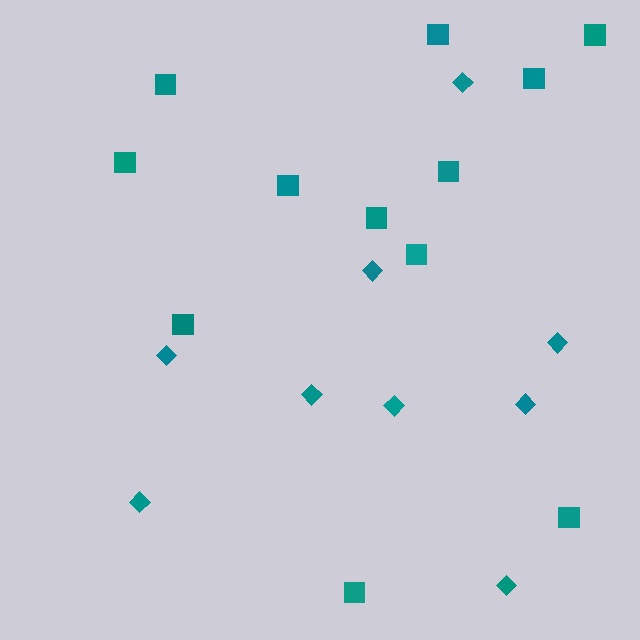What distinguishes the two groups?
There are 2 groups: one group of diamonds (9) and one group of squares (12).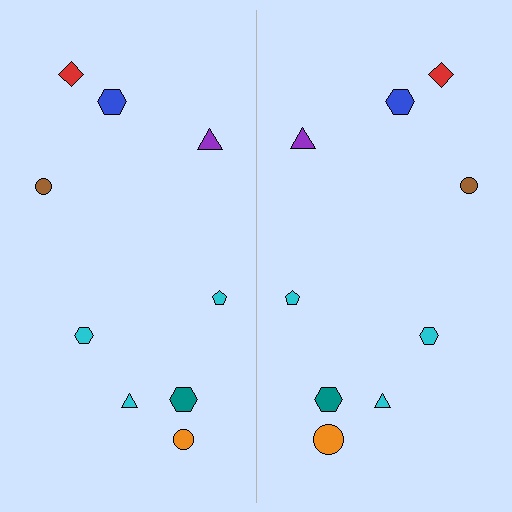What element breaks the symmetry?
The orange circle on the right side has a different size than its mirror counterpart.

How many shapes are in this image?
There are 18 shapes in this image.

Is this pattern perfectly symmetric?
No, the pattern is not perfectly symmetric. The orange circle on the right side has a different size than its mirror counterpart.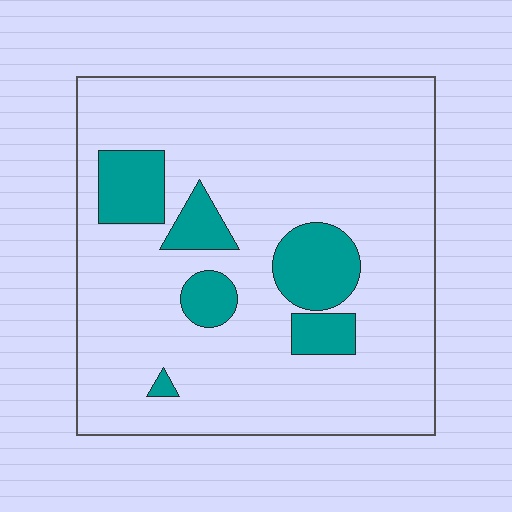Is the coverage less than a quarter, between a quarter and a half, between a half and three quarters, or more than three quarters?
Less than a quarter.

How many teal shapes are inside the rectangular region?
6.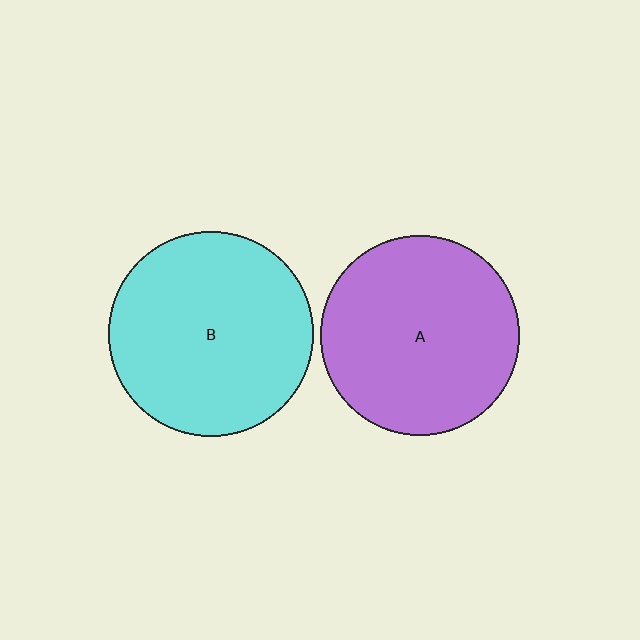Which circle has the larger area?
Circle B (cyan).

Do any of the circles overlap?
No, none of the circles overlap.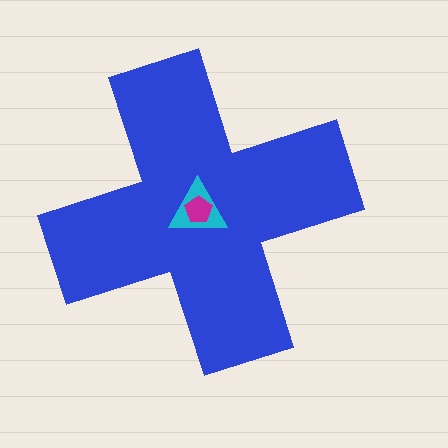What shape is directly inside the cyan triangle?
The magenta pentagon.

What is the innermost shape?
The magenta pentagon.